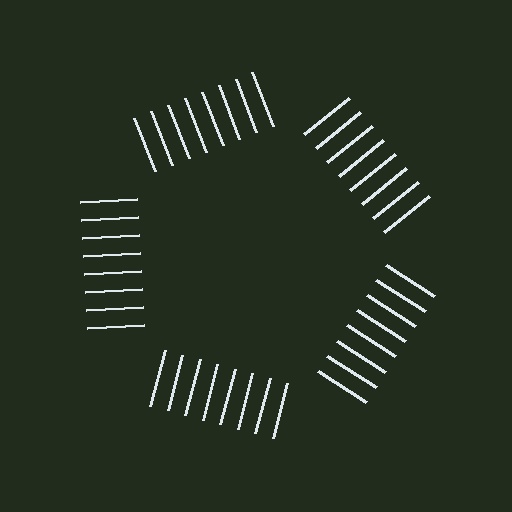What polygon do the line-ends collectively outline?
An illusory pentagon — the line segments terminate on its edges but no continuous stroke is drawn.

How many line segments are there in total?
40 — 8 along each of the 5 edges.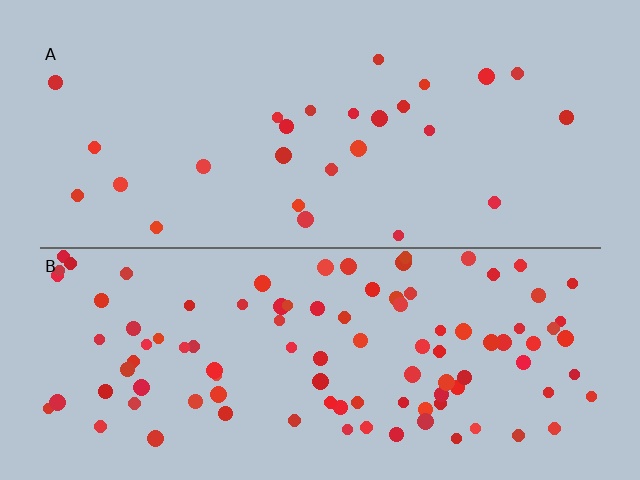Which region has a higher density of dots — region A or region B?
B (the bottom).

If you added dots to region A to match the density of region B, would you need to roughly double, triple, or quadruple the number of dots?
Approximately quadruple.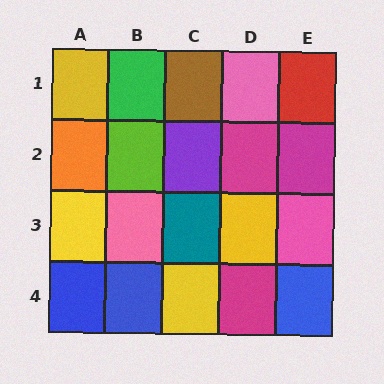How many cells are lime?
1 cell is lime.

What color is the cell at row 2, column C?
Purple.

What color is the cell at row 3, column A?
Yellow.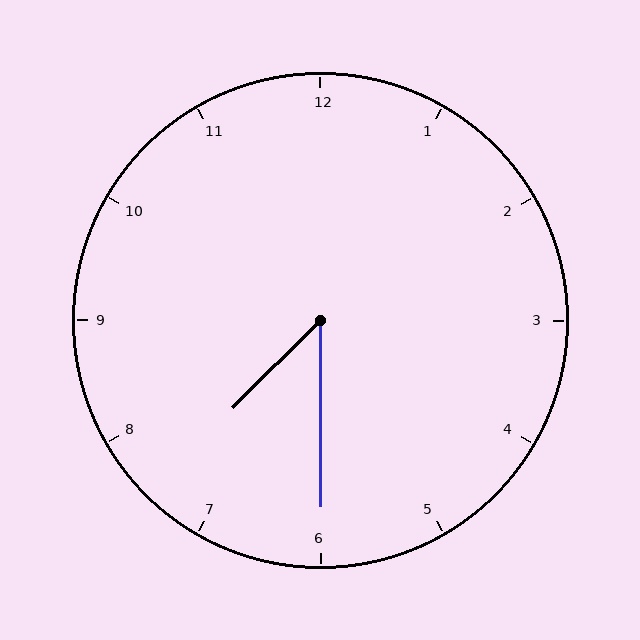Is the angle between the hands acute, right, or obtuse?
It is acute.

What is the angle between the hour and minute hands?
Approximately 45 degrees.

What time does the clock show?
7:30.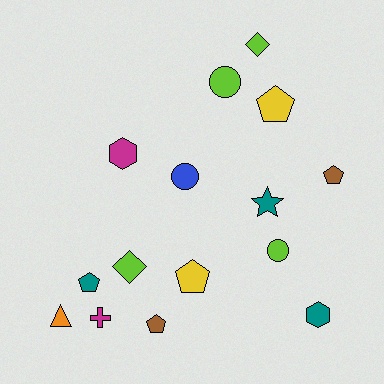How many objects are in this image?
There are 15 objects.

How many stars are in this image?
There is 1 star.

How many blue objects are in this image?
There is 1 blue object.